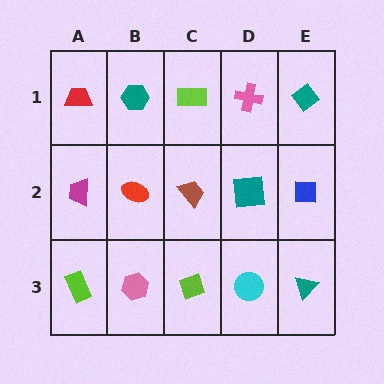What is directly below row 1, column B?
A red ellipse.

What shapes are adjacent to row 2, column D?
A pink cross (row 1, column D), a cyan circle (row 3, column D), a brown trapezoid (row 2, column C), a blue square (row 2, column E).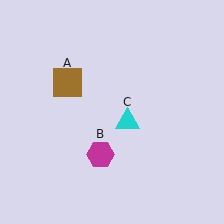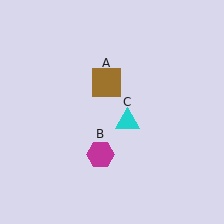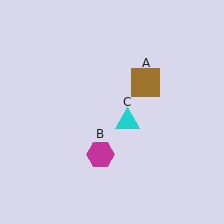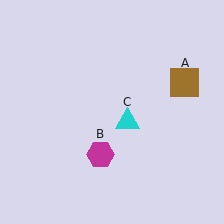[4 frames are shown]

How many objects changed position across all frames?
1 object changed position: brown square (object A).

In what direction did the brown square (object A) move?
The brown square (object A) moved right.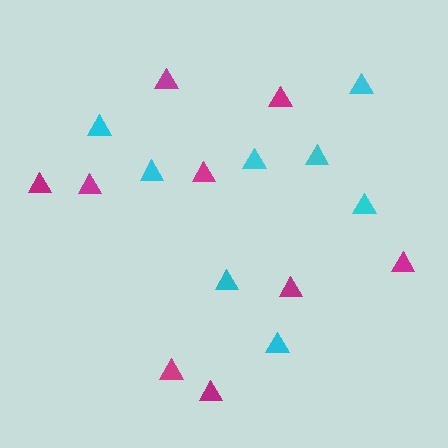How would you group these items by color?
There are 2 groups: one group of cyan triangles (8) and one group of magenta triangles (9).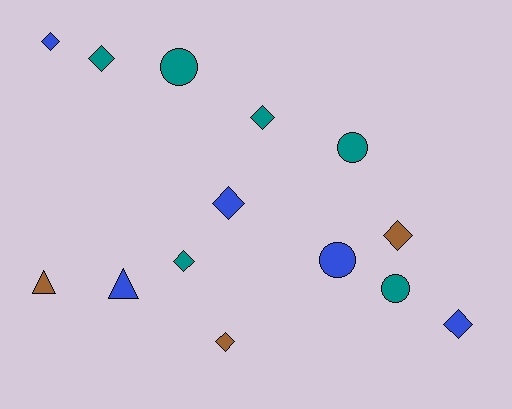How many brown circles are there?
There are no brown circles.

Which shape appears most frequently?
Diamond, with 8 objects.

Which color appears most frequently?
Teal, with 6 objects.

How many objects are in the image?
There are 14 objects.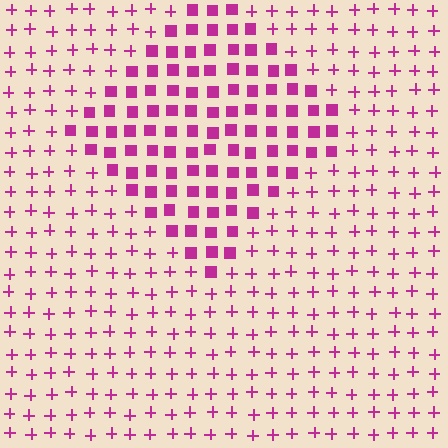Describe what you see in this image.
The image is filled with small magenta elements arranged in a uniform grid. A diamond-shaped region contains squares, while the surrounding area contains plus signs. The boundary is defined purely by the change in element shape.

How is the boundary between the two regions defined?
The boundary is defined by a change in element shape: squares inside vs. plus signs outside. All elements share the same color and spacing.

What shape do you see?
I see a diamond.